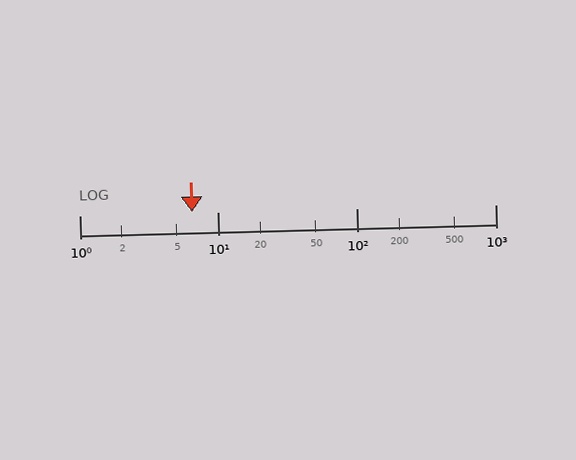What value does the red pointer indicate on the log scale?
The pointer indicates approximately 6.5.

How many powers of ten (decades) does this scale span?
The scale spans 3 decades, from 1 to 1000.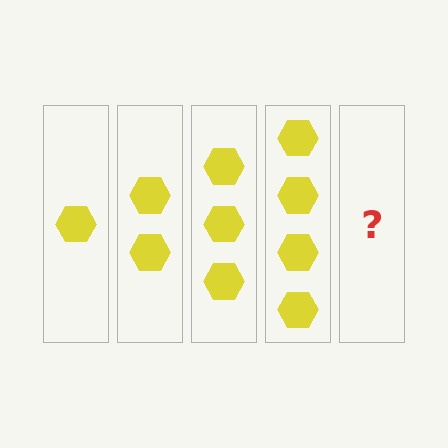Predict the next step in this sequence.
The next step is 5 hexagons.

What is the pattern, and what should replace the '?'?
The pattern is that each step adds one more hexagon. The '?' should be 5 hexagons.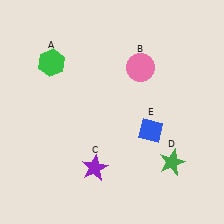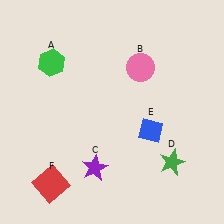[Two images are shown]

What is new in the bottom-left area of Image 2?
A red square (F) was added in the bottom-left area of Image 2.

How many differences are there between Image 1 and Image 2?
There is 1 difference between the two images.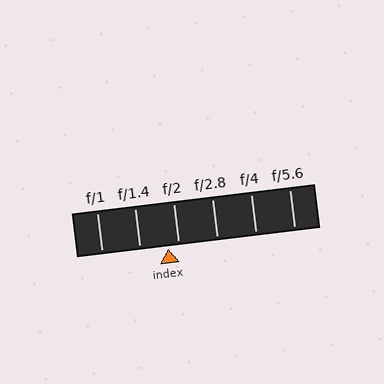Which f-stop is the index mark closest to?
The index mark is closest to f/2.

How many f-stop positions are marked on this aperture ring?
There are 6 f-stop positions marked.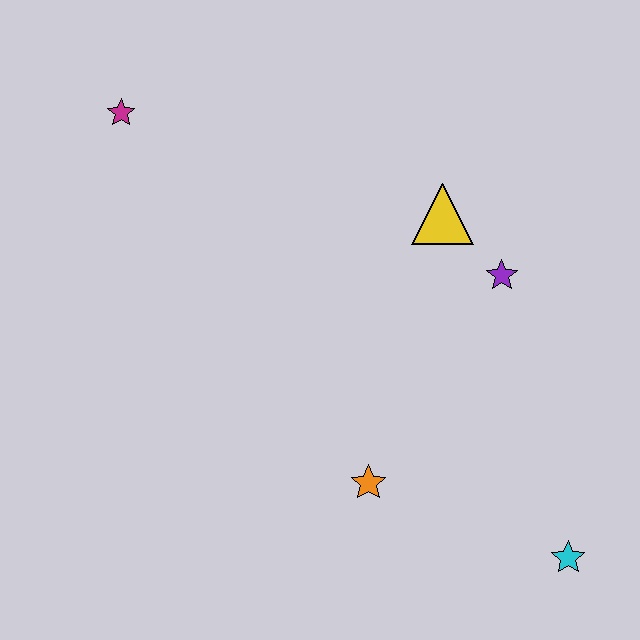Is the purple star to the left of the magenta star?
No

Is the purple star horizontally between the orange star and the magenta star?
No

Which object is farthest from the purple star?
The magenta star is farthest from the purple star.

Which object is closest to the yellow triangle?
The purple star is closest to the yellow triangle.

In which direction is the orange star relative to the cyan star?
The orange star is to the left of the cyan star.